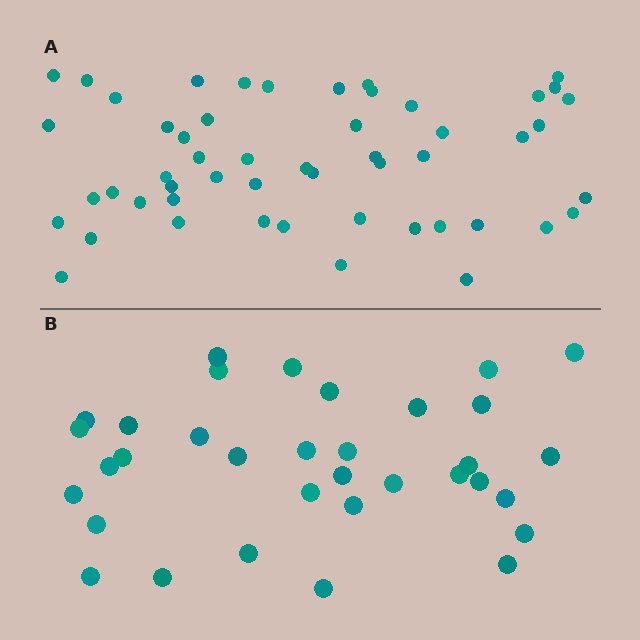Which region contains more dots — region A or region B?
Region A (the top region) has more dots.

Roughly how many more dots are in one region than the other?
Region A has approximately 20 more dots than region B.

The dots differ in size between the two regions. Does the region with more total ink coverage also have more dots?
No. Region B has more total ink coverage because its dots are larger, but region A actually contains more individual dots. Total area can be misleading — the number of items is what matters here.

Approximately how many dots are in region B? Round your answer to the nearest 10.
About 30 dots. (The exact count is 34, which rounds to 30.)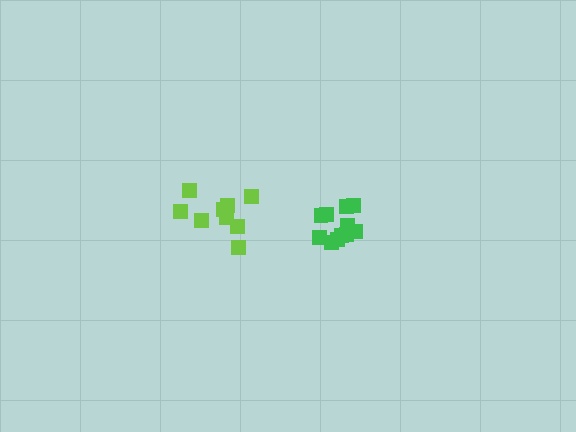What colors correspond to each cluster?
The clusters are colored: lime, green.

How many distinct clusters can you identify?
There are 2 distinct clusters.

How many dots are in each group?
Group 1: 9 dots, Group 2: 12 dots (21 total).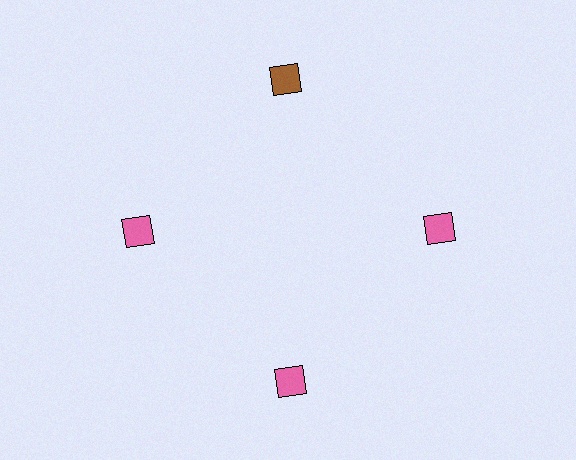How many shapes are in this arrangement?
There are 4 shapes arranged in a ring pattern.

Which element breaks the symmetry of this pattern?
The brown diamond at roughly the 12 o'clock position breaks the symmetry. All other shapes are pink diamonds.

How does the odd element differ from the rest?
It has a different color: brown instead of pink.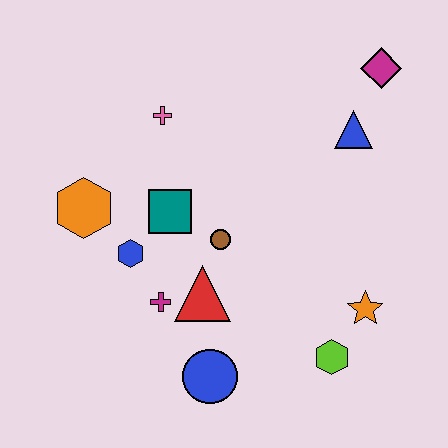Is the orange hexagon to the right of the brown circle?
No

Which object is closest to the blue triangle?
The magenta diamond is closest to the blue triangle.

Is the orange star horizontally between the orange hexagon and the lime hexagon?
No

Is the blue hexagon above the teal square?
No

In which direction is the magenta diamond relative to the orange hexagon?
The magenta diamond is to the right of the orange hexagon.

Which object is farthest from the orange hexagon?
The magenta diamond is farthest from the orange hexagon.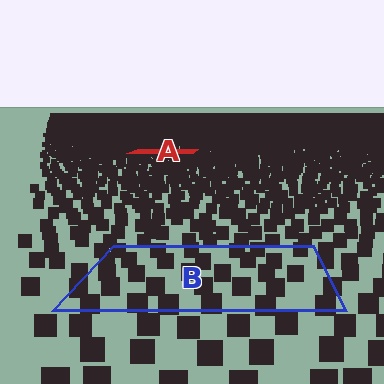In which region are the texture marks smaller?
The texture marks are smaller in region A, because it is farther away.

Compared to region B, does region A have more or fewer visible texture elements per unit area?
Region A has more texture elements per unit area — they are packed more densely because it is farther away.